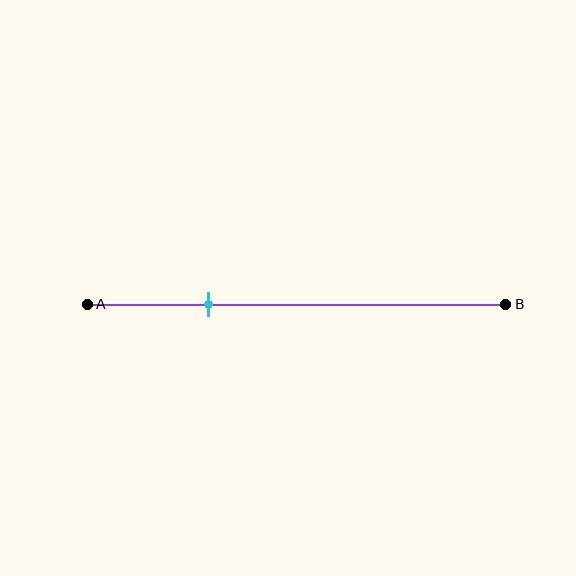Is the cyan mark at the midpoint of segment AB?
No, the mark is at about 30% from A, not at the 50% midpoint.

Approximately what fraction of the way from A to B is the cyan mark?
The cyan mark is approximately 30% of the way from A to B.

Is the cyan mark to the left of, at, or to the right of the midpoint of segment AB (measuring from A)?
The cyan mark is to the left of the midpoint of segment AB.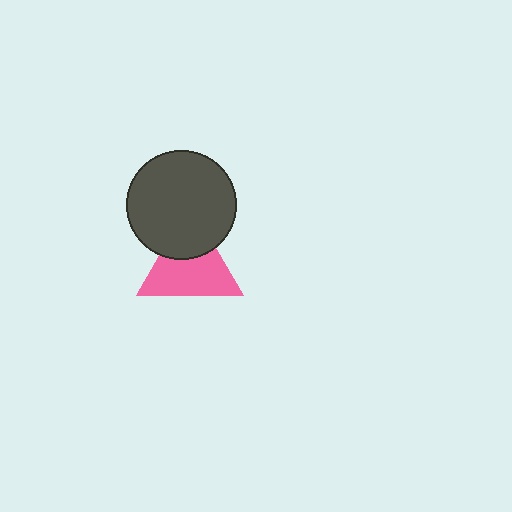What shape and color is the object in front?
The object in front is a dark gray circle.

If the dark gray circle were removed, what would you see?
You would see the complete pink triangle.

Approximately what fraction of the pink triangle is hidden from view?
Roughly 34% of the pink triangle is hidden behind the dark gray circle.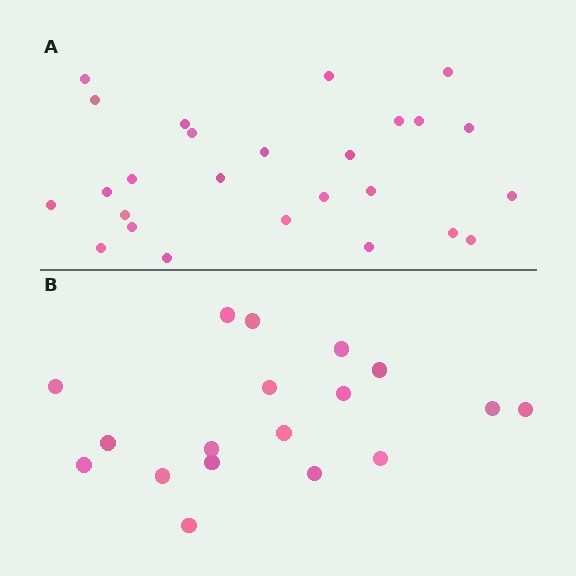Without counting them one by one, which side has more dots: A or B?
Region A (the top region) has more dots.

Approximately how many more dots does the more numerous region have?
Region A has roughly 8 or so more dots than region B.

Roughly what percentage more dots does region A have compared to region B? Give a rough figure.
About 45% more.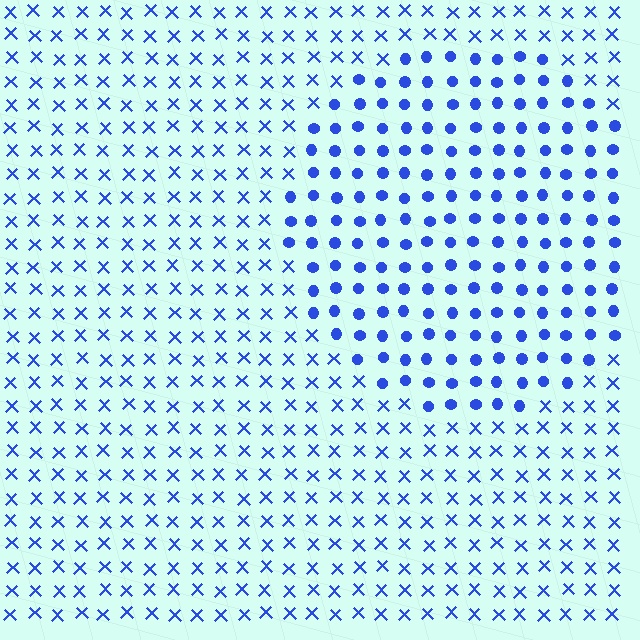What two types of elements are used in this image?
The image uses circles inside the circle region and X marks outside it.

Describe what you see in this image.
The image is filled with small blue elements arranged in a uniform grid. A circle-shaped region contains circles, while the surrounding area contains X marks. The boundary is defined purely by the change in element shape.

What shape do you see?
I see a circle.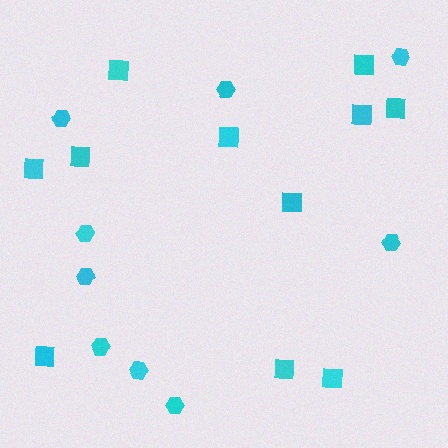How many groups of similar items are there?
There are 2 groups: one group of squares (11) and one group of hexagons (9).